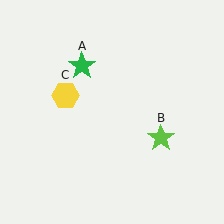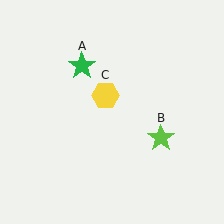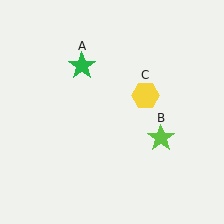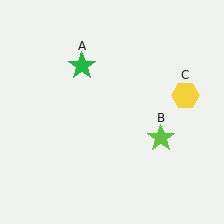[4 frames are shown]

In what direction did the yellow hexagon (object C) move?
The yellow hexagon (object C) moved right.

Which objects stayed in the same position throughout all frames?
Green star (object A) and lime star (object B) remained stationary.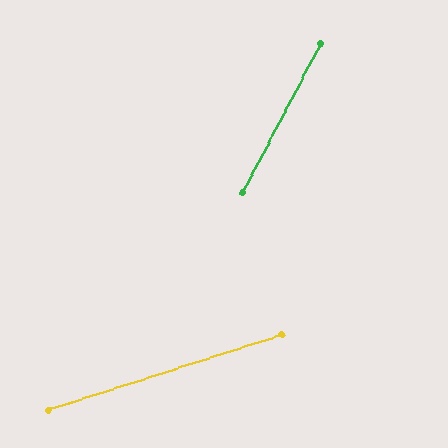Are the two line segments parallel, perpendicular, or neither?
Neither parallel nor perpendicular — they differ by about 44°.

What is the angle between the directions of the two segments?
Approximately 44 degrees.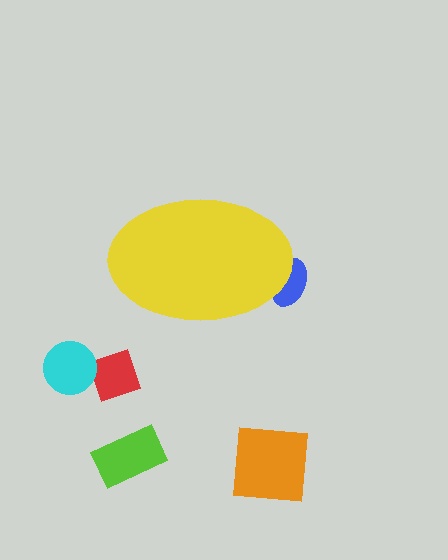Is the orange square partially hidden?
No, the orange square is fully visible.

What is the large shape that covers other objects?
A yellow ellipse.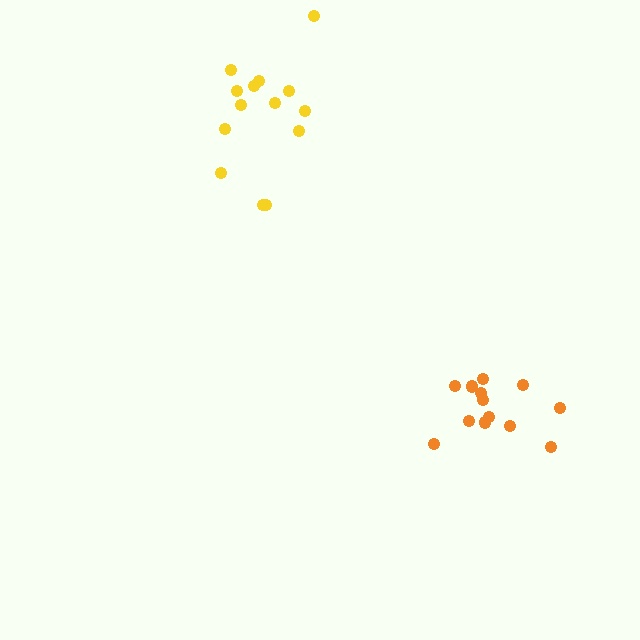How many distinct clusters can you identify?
There are 2 distinct clusters.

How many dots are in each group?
Group 1: 14 dots, Group 2: 13 dots (27 total).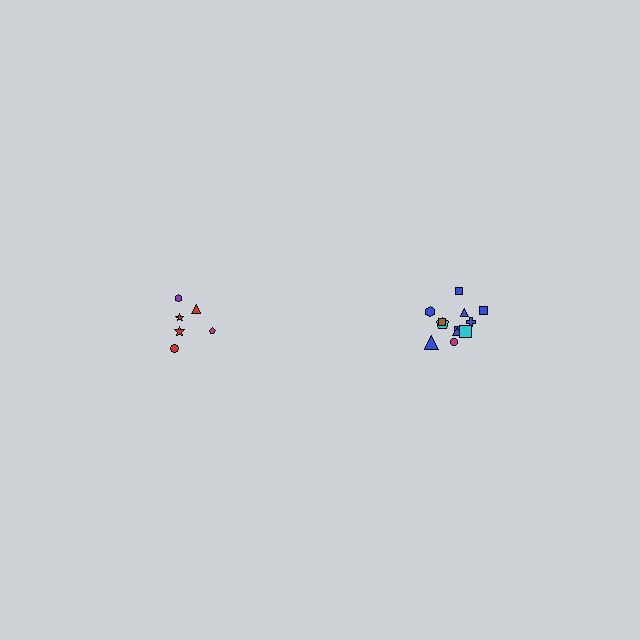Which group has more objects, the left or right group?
The right group.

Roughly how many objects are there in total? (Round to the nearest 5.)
Roughly 20 objects in total.